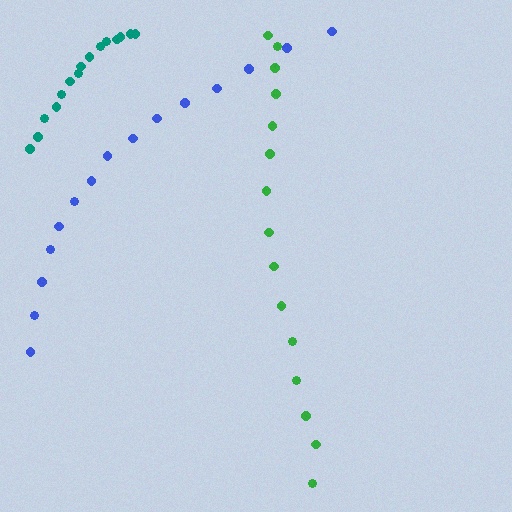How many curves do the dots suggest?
There are 3 distinct paths.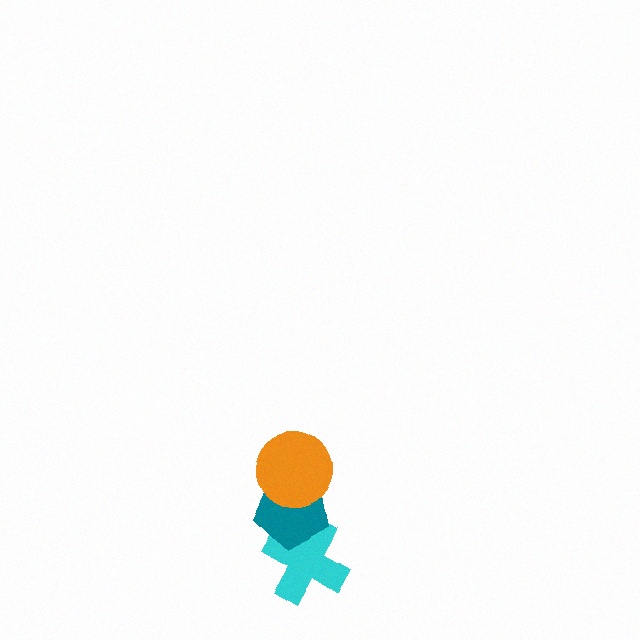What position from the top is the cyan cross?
The cyan cross is 3rd from the top.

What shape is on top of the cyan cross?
The teal pentagon is on top of the cyan cross.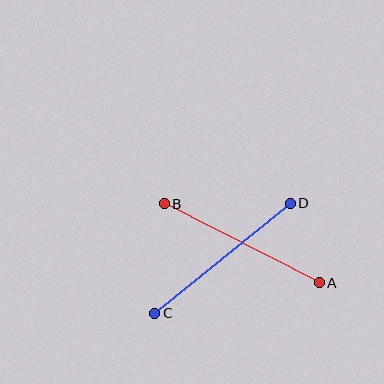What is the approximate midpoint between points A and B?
The midpoint is at approximately (242, 243) pixels.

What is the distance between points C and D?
The distance is approximately 175 pixels.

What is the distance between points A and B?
The distance is approximately 174 pixels.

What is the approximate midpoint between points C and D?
The midpoint is at approximately (222, 258) pixels.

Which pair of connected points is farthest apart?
Points C and D are farthest apart.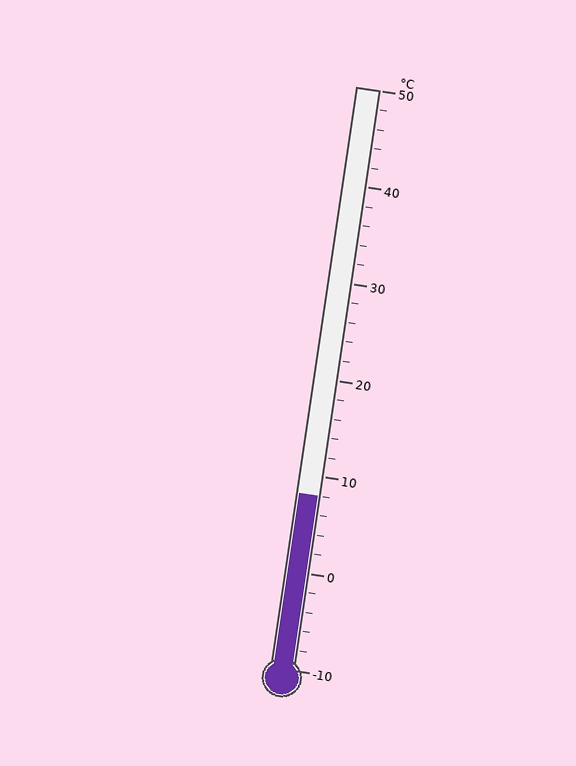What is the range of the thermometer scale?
The thermometer scale ranges from -10°C to 50°C.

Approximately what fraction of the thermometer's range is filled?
The thermometer is filled to approximately 30% of its range.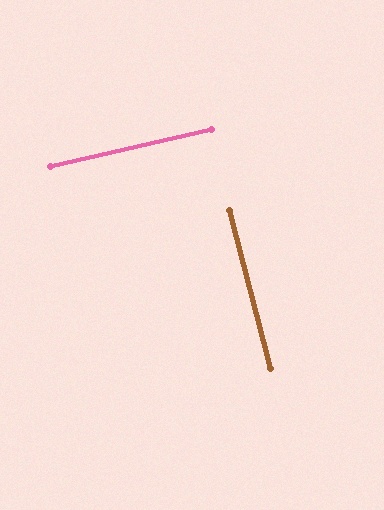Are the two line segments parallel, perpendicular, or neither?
Perpendicular — they meet at approximately 89°.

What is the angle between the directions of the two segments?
Approximately 89 degrees.